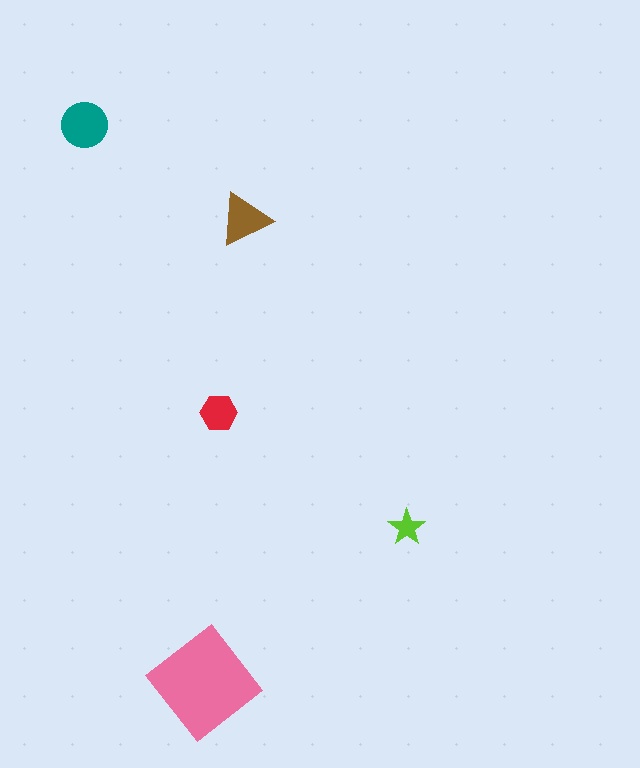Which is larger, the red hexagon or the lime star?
The red hexagon.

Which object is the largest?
The pink diamond.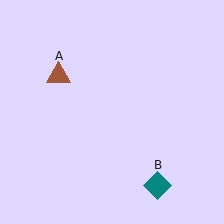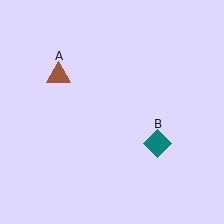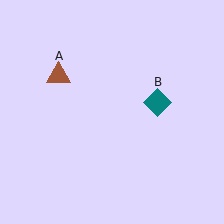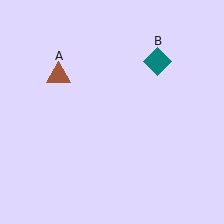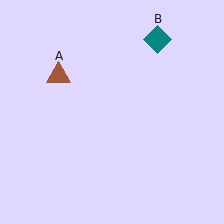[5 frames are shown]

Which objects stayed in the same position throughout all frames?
Brown triangle (object A) remained stationary.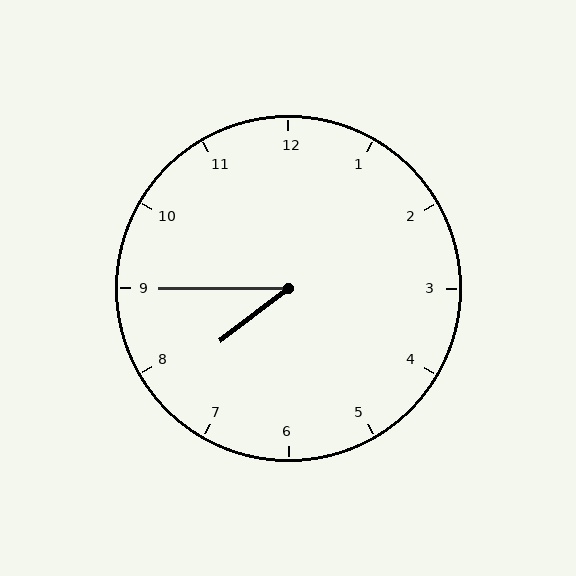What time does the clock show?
7:45.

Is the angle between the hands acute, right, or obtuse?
It is acute.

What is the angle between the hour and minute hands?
Approximately 38 degrees.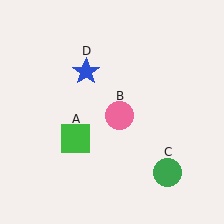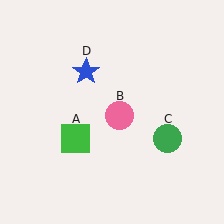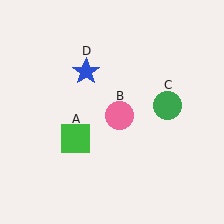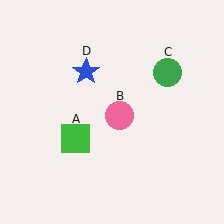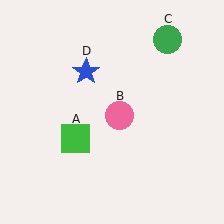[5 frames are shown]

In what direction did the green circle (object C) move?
The green circle (object C) moved up.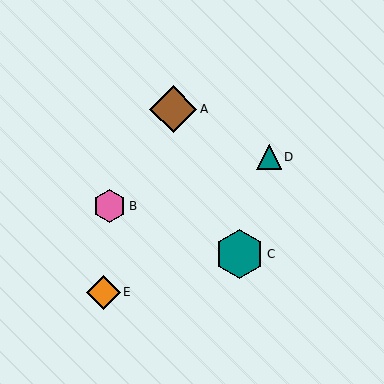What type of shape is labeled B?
Shape B is a pink hexagon.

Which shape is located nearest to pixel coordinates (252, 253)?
The teal hexagon (labeled C) at (240, 254) is nearest to that location.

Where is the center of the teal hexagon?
The center of the teal hexagon is at (240, 254).